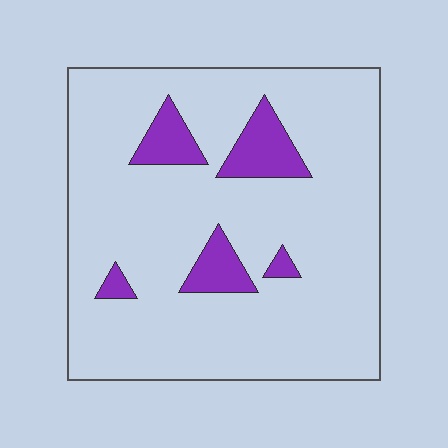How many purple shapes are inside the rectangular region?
5.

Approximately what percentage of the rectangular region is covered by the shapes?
Approximately 10%.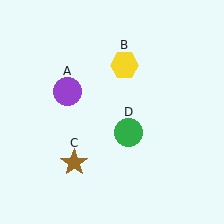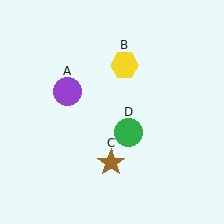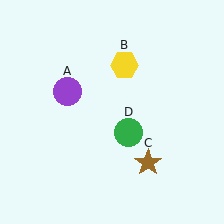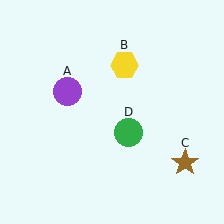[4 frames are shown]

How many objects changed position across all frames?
1 object changed position: brown star (object C).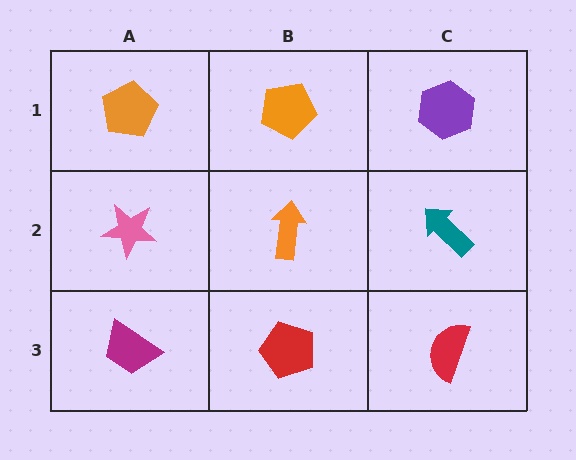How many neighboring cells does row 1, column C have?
2.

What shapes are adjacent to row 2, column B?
An orange pentagon (row 1, column B), a red pentagon (row 3, column B), a pink star (row 2, column A), a teal arrow (row 2, column C).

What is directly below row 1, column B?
An orange arrow.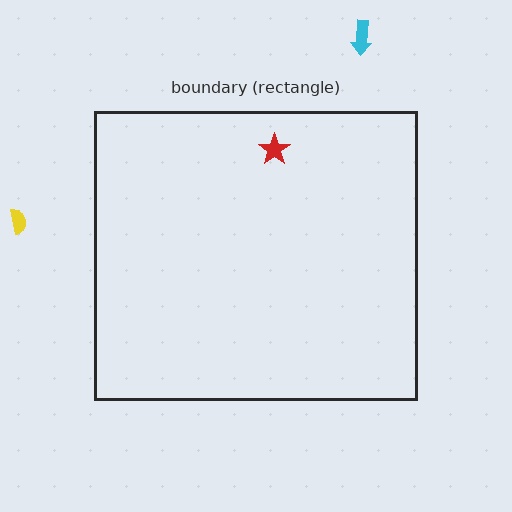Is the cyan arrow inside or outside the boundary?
Outside.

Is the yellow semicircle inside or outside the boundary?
Outside.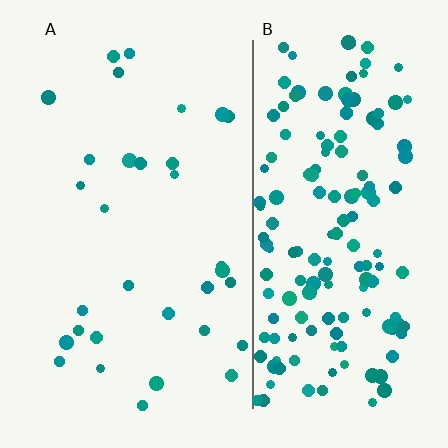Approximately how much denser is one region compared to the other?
Approximately 5.1× — region B over region A.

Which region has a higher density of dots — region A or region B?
B (the right).